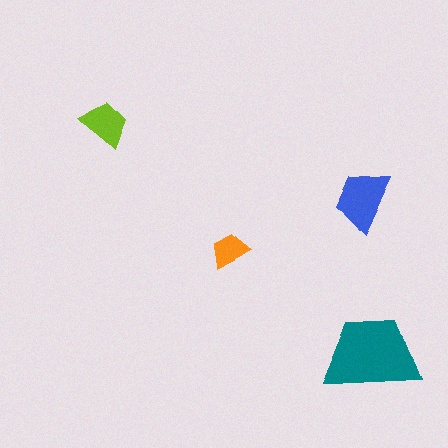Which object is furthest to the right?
The teal trapezoid is rightmost.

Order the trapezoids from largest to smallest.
the teal one, the blue one, the lime one, the orange one.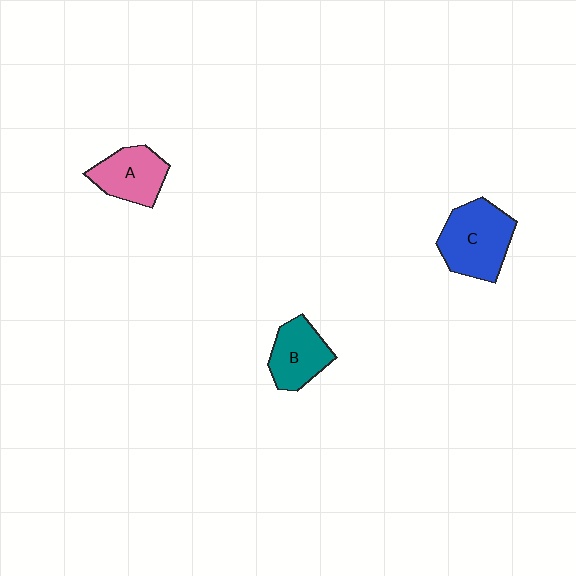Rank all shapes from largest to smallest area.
From largest to smallest: C (blue), A (pink), B (teal).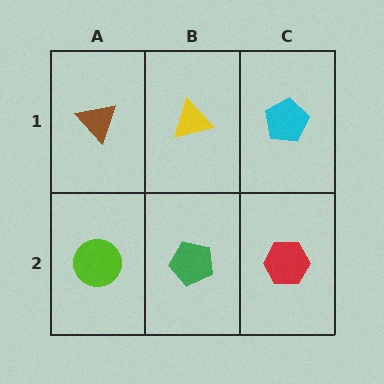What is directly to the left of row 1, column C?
A yellow triangle.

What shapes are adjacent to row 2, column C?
A cyan pentagon (row 1, column C), a green pentagon (row 2, column B).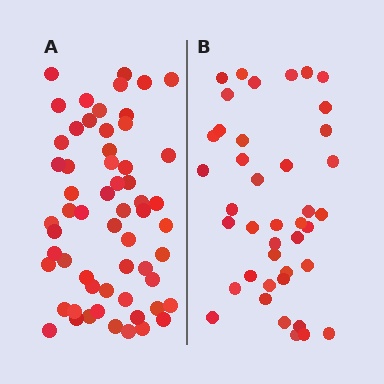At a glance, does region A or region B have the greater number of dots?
Region A (the left region) has more dots.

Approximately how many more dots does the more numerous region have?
Region A has approximately 20 more dots than region B.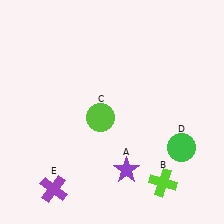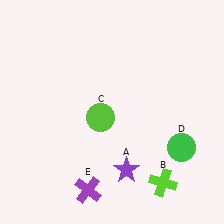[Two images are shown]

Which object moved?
The purple cross (E) moved right.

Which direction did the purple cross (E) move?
The purple cross (E) moved right.